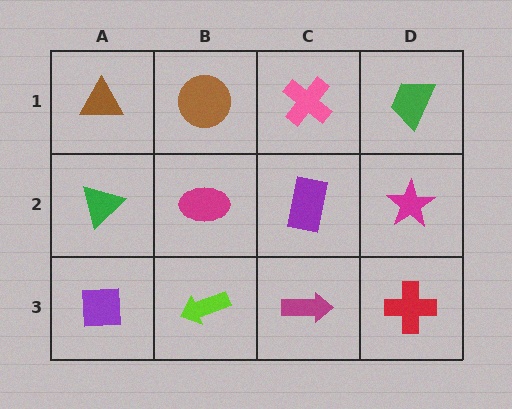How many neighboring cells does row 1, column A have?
2.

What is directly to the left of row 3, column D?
A magenta arrow.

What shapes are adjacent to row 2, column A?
A brown triangle (row 1, column A), a purple square (row 3, column A), a magenta ellipse (row 2, column B).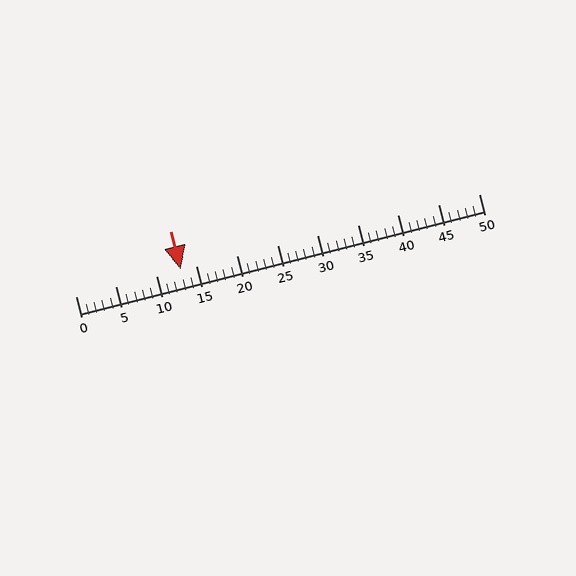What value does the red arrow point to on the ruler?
The red arrow points to approximately 13.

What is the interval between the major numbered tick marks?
The major tick marks are spaced 5 units apart.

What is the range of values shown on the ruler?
The ruler shows values from 0 to 50.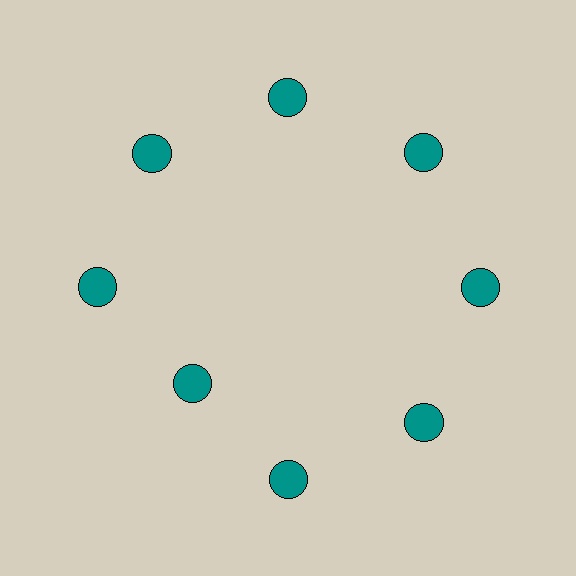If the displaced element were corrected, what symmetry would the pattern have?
It would have 8-fold rotational symmetry — the pattern would map onto itself every 45 degrees.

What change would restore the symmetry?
The symmetry would be restored by moving it outward, back onto the ring so that all 8 circles sit at equal angles and equal distance from the center.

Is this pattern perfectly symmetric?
No. The 8 teal circles are arranged in a ring, but one element near the 8 o'clock position is pulled inward toward the center, breaking the 8-fold rotational symmetry.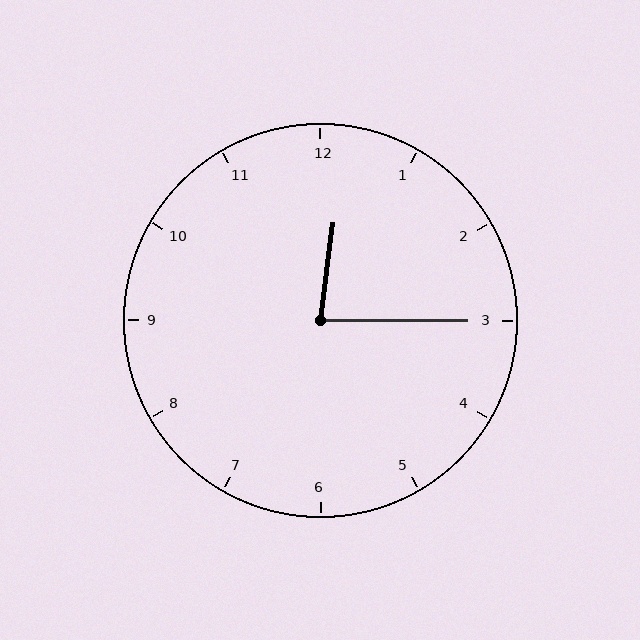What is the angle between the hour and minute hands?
Approximately 82 degrees.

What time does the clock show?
12:15.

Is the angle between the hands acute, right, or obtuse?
It is acute.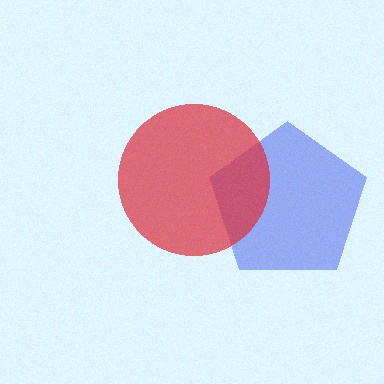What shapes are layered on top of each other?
The layered shapes are: a blue pentagon, a red circle.